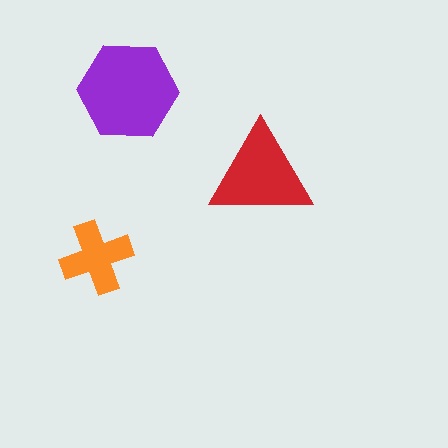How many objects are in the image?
There are 3 objects in the image.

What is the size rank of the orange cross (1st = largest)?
3rd.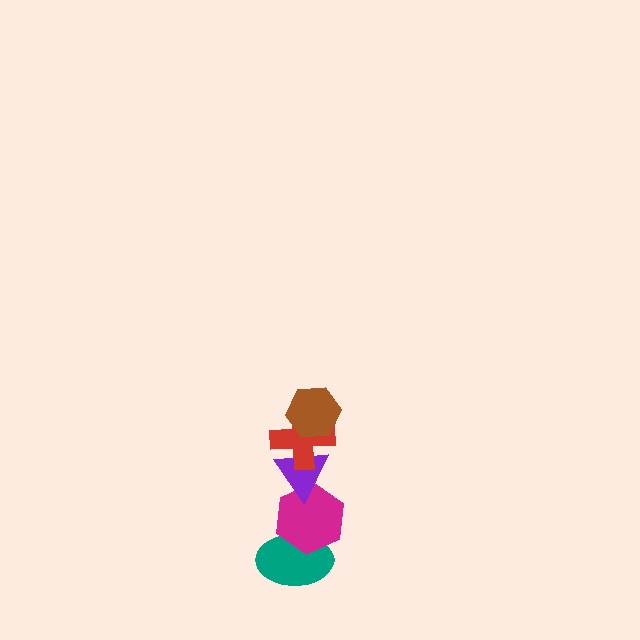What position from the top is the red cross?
The red cross is 2nd from the top.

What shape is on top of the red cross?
The brown hexagon is on top of the red cross.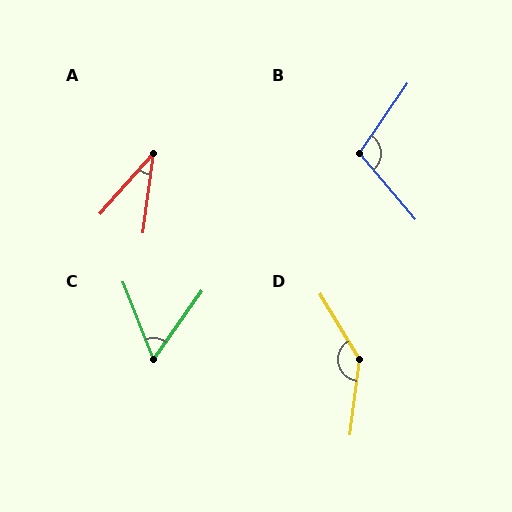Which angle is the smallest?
A, at approximately 34 degrees.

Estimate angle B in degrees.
Approximately 105 degrees.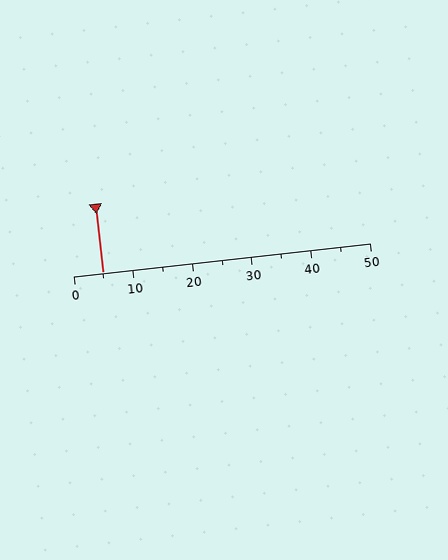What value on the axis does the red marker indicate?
The marker indicates approximately 5.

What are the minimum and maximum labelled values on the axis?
The axis runs from 0 to 50.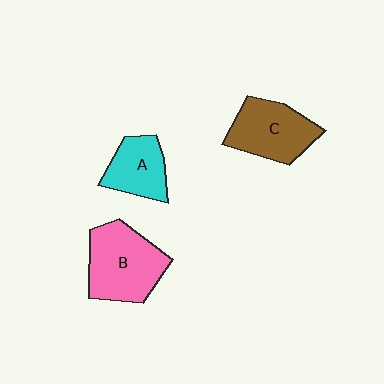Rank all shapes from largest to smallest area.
From largest to smallest: B (pink), C (brown), A (cyan).